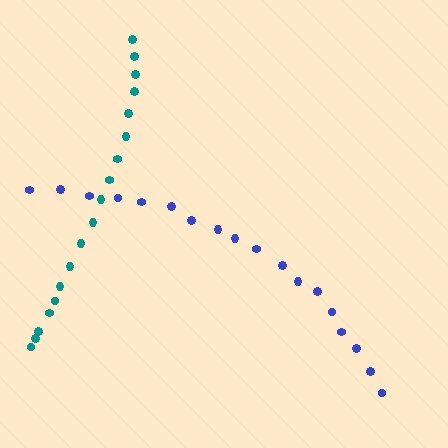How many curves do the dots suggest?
There are 2 distinct paths.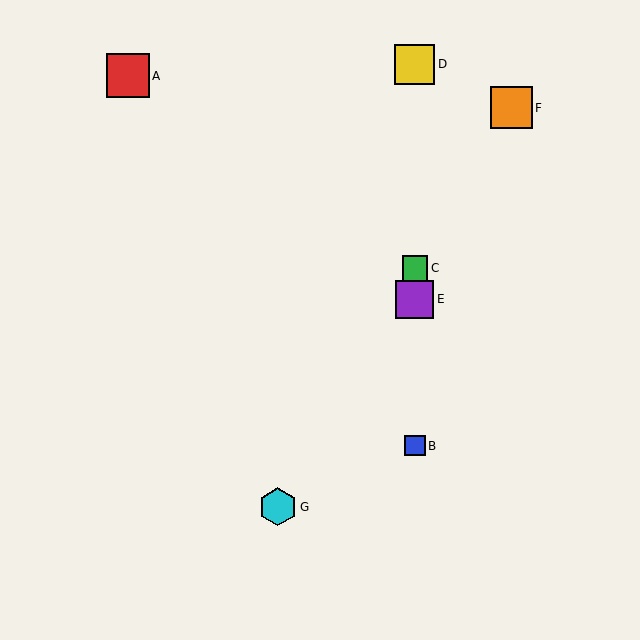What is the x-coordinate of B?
Object B is at x≈415.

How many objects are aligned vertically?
4 objects (B, C, D, E) are aligned vertically.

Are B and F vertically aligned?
No, B is at x≈415 and F is at x≈511.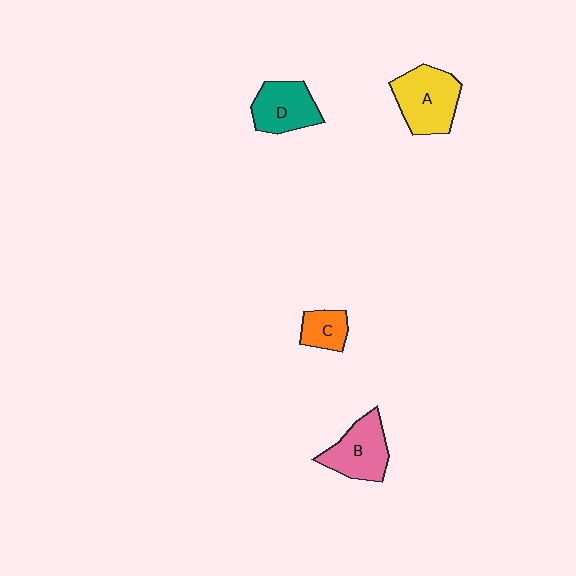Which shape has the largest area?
Shape A (yellow).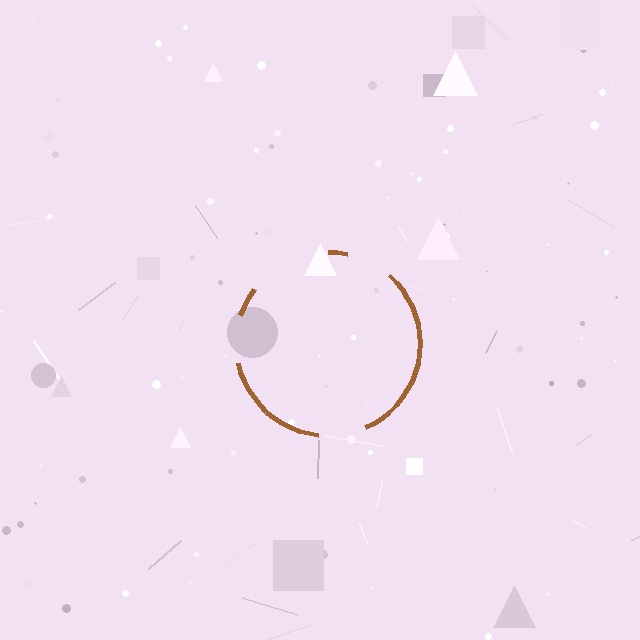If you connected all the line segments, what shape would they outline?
They would outline a circle.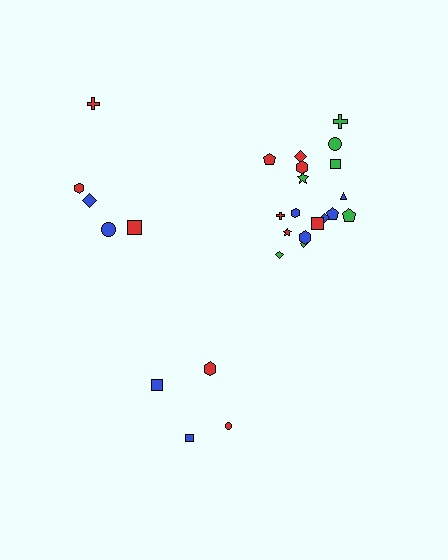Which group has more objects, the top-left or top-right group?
The top-right group.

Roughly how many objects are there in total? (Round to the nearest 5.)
Roughly 25 objects in total.